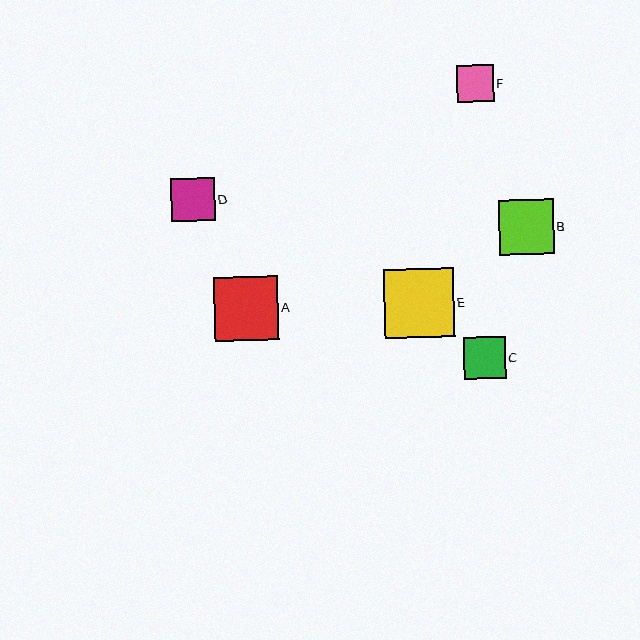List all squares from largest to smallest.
From largest to smallest: E, A, B, D, C, F.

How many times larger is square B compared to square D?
Square B is approximately 1.3 times the size of square D.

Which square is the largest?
Square E is the largest with a size of approximately 70 pixels.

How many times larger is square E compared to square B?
Square E is approximately 1.3 times the size of square B.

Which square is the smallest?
Square F is the smallest with a size of approximately 37 pixels.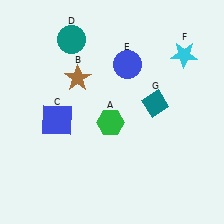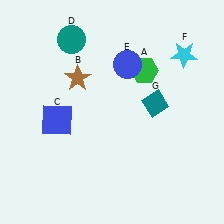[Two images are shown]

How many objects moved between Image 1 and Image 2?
1 object moved between the two images.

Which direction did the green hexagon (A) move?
The green hexagon (A) moved up.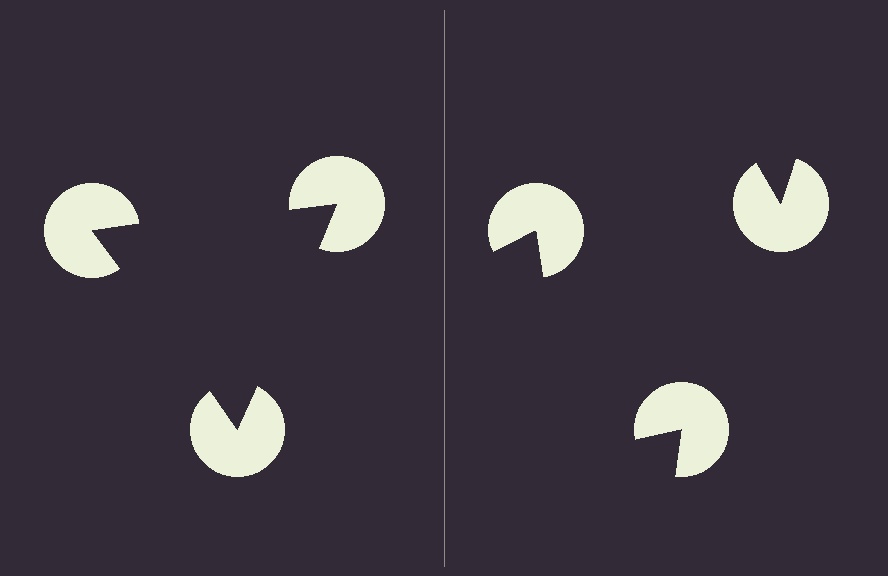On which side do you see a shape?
An illusory triangle appears on the left side. On the right side the wedge cuts are rotated, so no coherent shape forms.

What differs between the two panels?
The pac-man discs are positioned identically on both sides; only the wedge orientations differ. On the left they align to a triangle; on the right they are misaligned.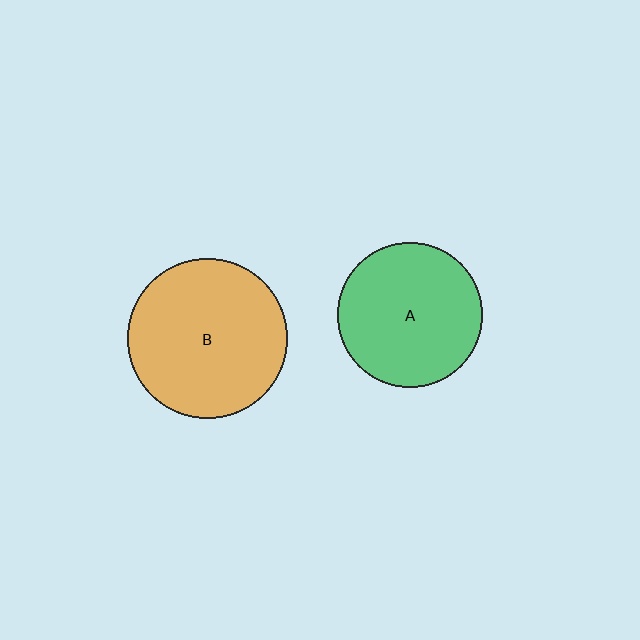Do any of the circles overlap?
No, none of the circles overlap.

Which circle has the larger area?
Circle B (orange).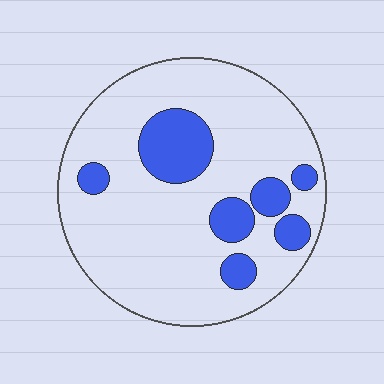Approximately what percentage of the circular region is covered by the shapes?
Approximately 20%.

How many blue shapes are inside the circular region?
7.